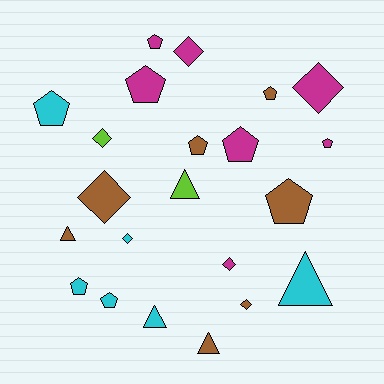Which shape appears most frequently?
Pentagon, with 10 objects.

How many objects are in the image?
There are 22 objects.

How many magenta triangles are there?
There are no magenta triangles.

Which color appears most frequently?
Brown, with 7 objects.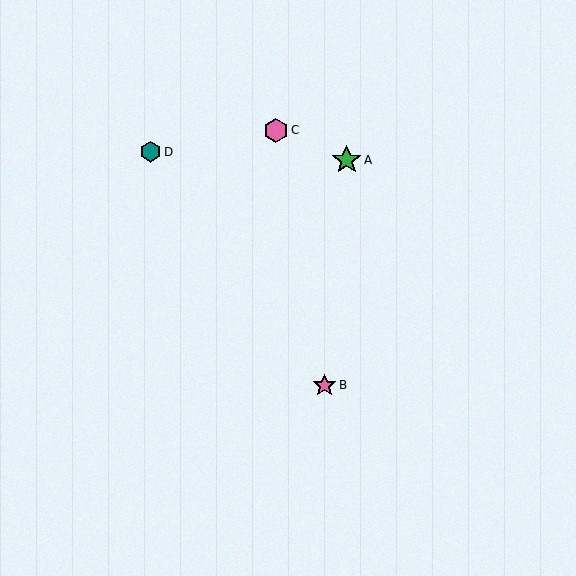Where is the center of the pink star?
The center of the pink star is at (324, 385).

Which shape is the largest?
The green star (labeled A) is the largest.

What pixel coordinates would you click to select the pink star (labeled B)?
Click at (324, 385) to select the pink star B.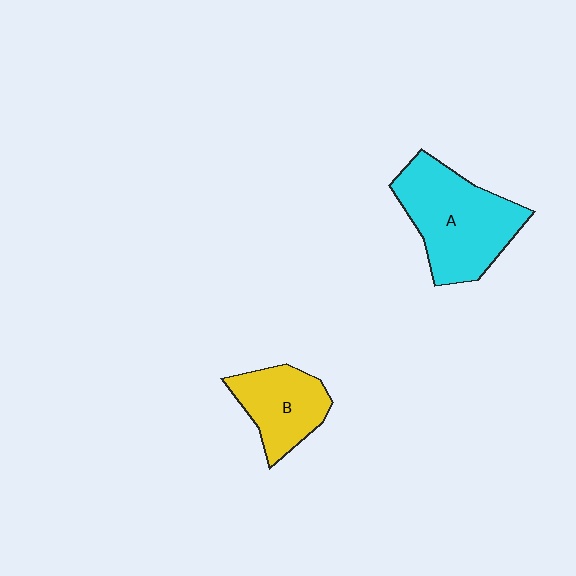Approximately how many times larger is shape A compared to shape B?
Approximately 1.7 times.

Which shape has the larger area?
Shape A (cyan).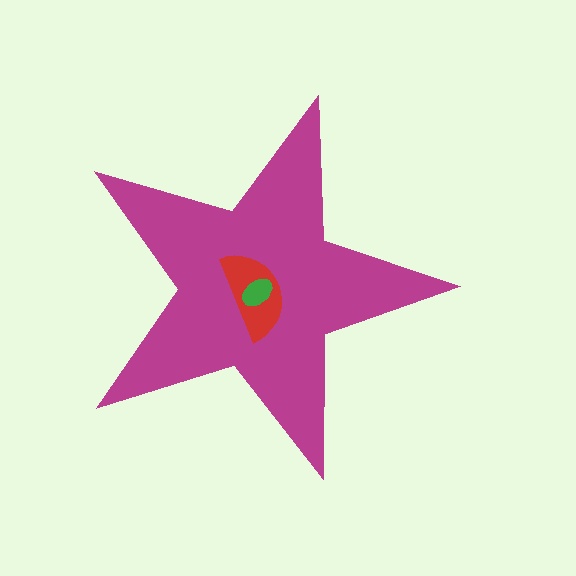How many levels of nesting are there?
3.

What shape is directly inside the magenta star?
The red semicircle.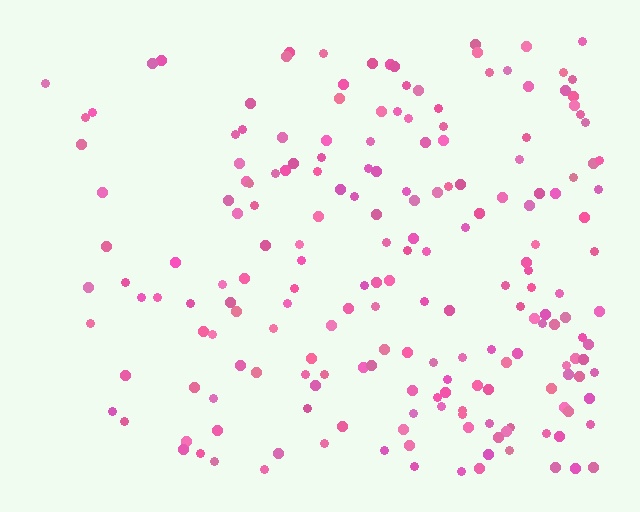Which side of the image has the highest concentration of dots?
The right.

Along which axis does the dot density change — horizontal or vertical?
Horizontal.